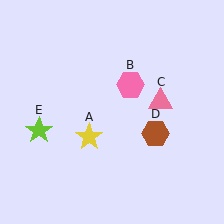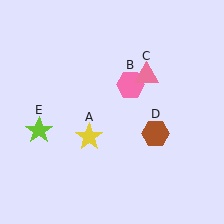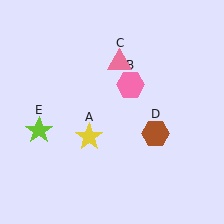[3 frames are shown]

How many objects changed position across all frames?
1 object changed position: pink triangle (object C).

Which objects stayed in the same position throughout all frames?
Yellow star (object A) and pink hexagon (object B) and brown hexagon (object D) and lime star (object E) remained stationary.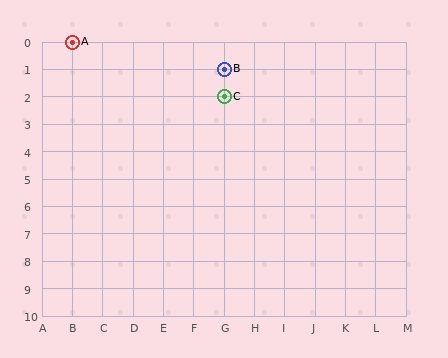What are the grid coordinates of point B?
Point B is at grid coordinates (G, 1).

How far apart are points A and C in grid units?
Points A and C are 5 columns and 2 rows apart (about 5.4 grid units diagonally).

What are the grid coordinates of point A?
Point A is at grid coordinates (B, 0).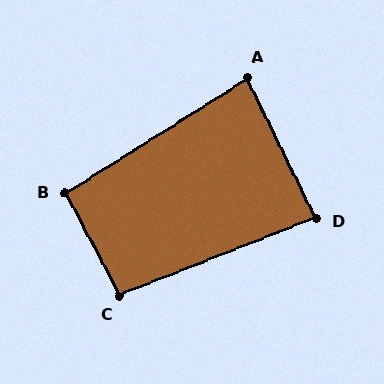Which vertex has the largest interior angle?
C, at approximately 96 degrees.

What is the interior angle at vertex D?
Approximately 86 degrees (approximately right).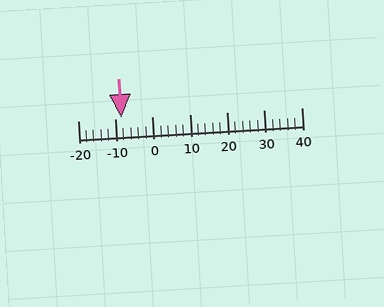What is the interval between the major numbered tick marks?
The major tick marks are spaced 10 units apart.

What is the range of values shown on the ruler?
The ruler shows values from -20 to 40.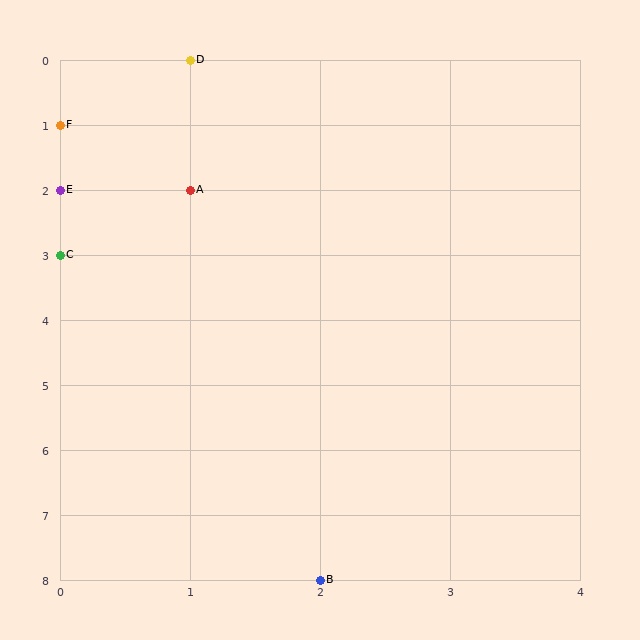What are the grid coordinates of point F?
Point F is at grid coordinates (0, 1).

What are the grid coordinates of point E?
Point E is at grid coordinates (0, 2).